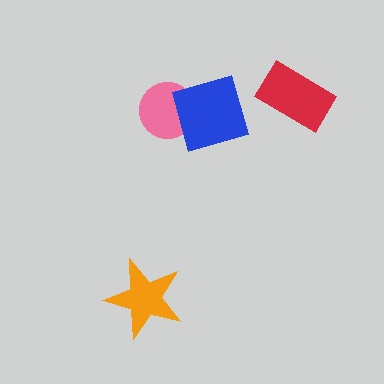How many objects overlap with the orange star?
0 objects overlap with the orange star.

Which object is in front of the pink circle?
The blue square is in front of the pink circle.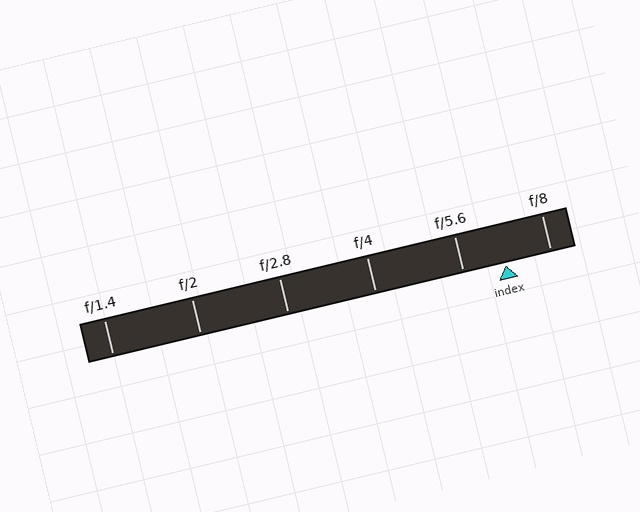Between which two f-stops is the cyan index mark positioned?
The index mark is between f/5.6 and f/8.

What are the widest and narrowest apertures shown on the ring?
The widest aperture shown is f/1.4 and the narrowest is f/8.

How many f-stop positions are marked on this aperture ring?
There are 6 f-stop positions marked.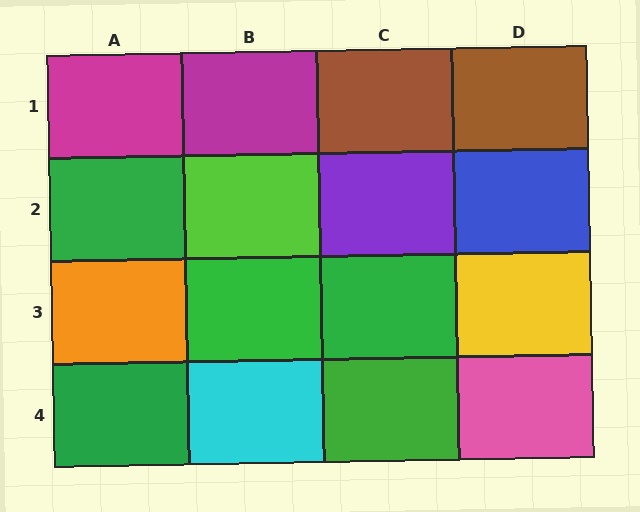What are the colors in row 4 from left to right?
Green, cyan, green, pink.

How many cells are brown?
2 cells are brown.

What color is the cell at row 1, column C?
Brown.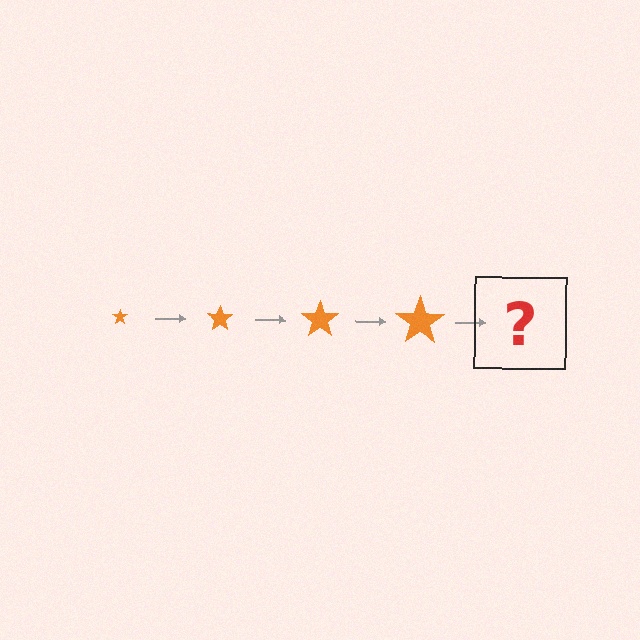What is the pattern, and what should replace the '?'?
The pattern is that the star gets progressively larger each step. The '?' should be an orange star, larger than the previous one.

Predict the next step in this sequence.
The next step is an orange star, larger than the previous one.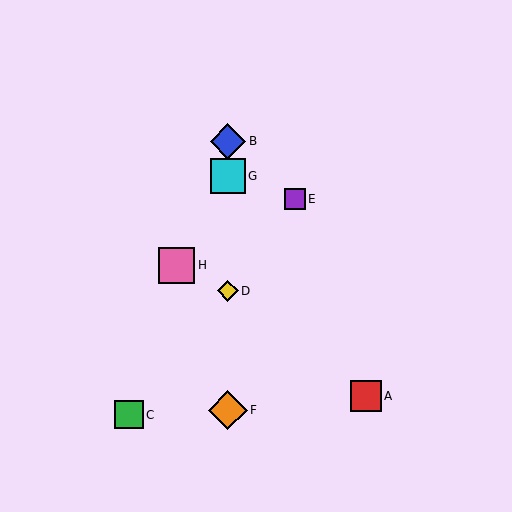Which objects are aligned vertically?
Objects B, D, F, G are aligned vertically.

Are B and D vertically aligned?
Yes, both are at x≈228.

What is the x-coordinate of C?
Object C is at x≈129.